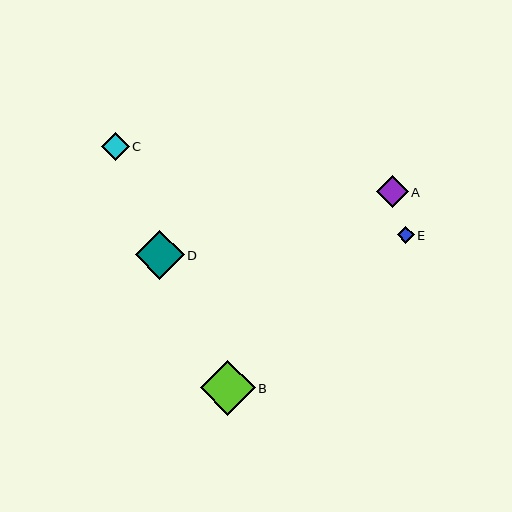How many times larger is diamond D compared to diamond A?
Diamond D is approximately 1.6 times the size of diamond A.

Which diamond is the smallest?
Diamond E is the smallest with a size of approximately 16 pixels.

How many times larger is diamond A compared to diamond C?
Diamond A is approximately 1.2 times the size of diamond C.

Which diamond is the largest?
Diamond B is the largest with a size of approximately 55 pixels.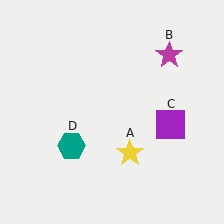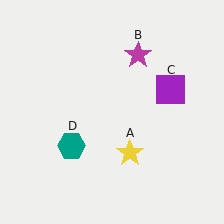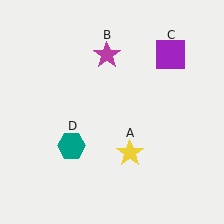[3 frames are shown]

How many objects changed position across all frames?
2 objects changed position: magenta star (object B), purple square (object C).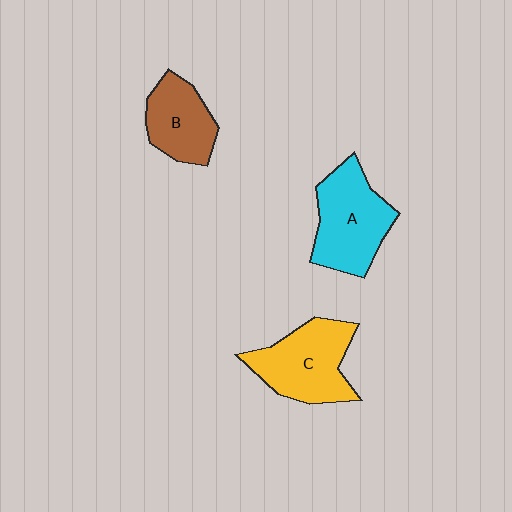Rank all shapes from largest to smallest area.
From largest to smallest: A (cyan), C (yellow), B (brown).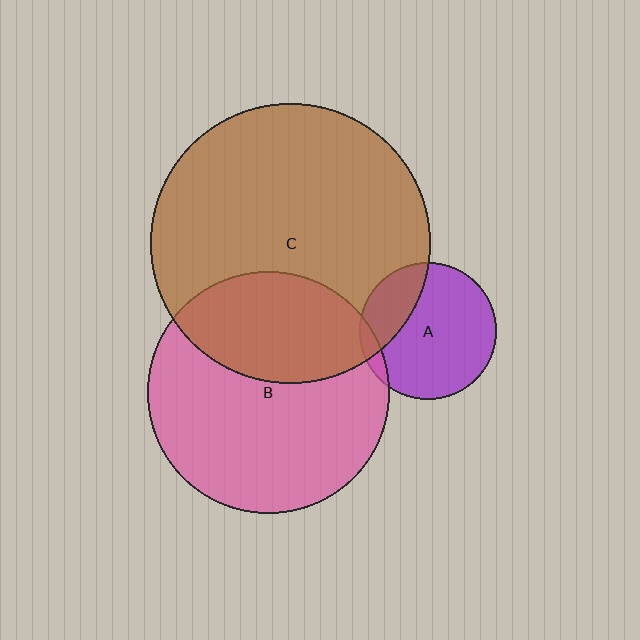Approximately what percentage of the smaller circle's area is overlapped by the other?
Approximately 5%.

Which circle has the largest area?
Circle C (brown).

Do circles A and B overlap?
Yes.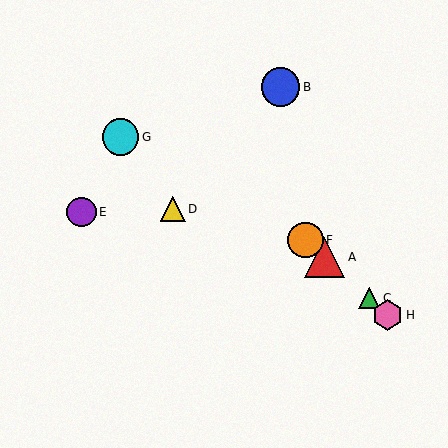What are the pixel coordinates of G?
Object G is at (121, 137).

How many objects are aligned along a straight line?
4 objects (A, C, F, H) are aligned along a straight line.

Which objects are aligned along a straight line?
Objects A, C, F, H are aligned along a straight line.